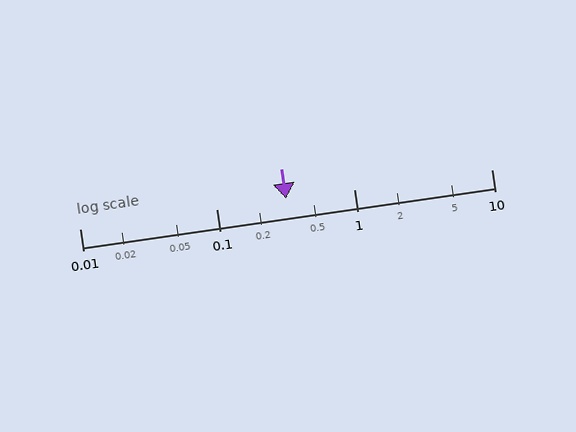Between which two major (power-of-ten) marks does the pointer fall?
The pointer is between 0.1 and 1.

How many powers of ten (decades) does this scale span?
The scale spans 3 decades, from 0.01 to 10.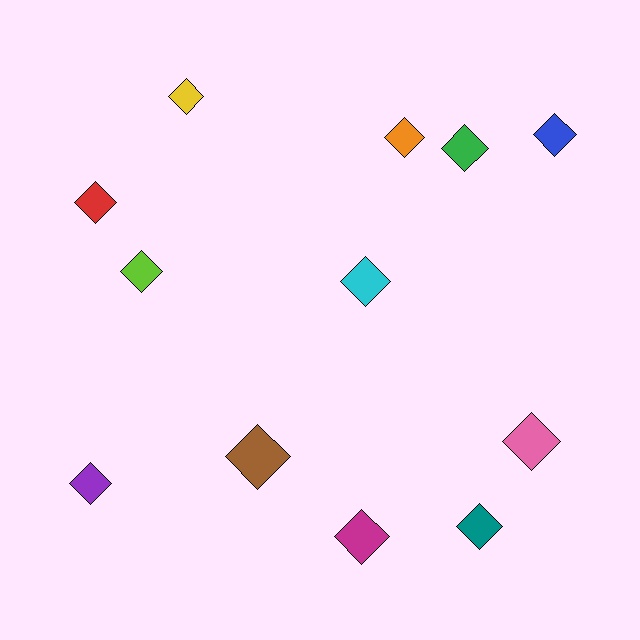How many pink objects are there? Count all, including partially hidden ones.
There is 1 pink object.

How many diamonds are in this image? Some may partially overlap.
There are 12 diamonds.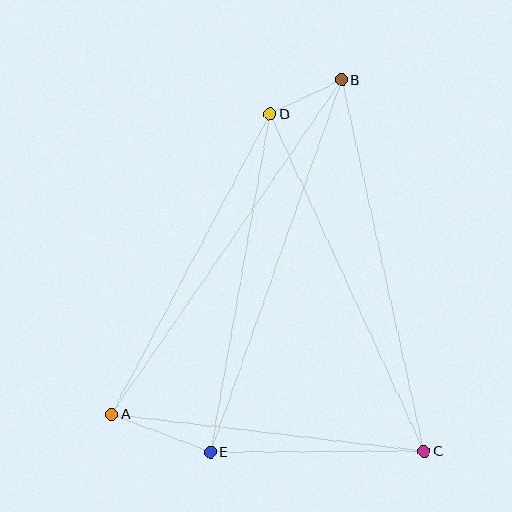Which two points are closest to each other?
Points B and D are closest to each other.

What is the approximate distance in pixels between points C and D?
The distance between C and D is approximately 371 pixels.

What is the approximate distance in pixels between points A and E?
The distance between A and E is approximately 106 pixels.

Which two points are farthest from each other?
Points A and B are farthest from each other.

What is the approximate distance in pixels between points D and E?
The distance between D and E is approximately 344 pixels.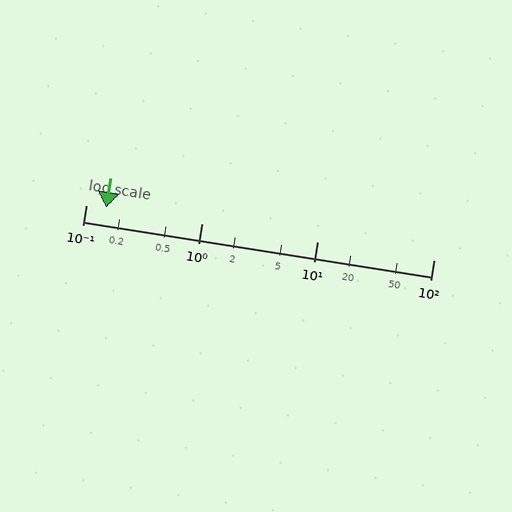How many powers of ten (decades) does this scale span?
The scale spans 3 decades, from 0.1 to 100.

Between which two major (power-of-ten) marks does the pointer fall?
The pointer is between 0.1 and 1.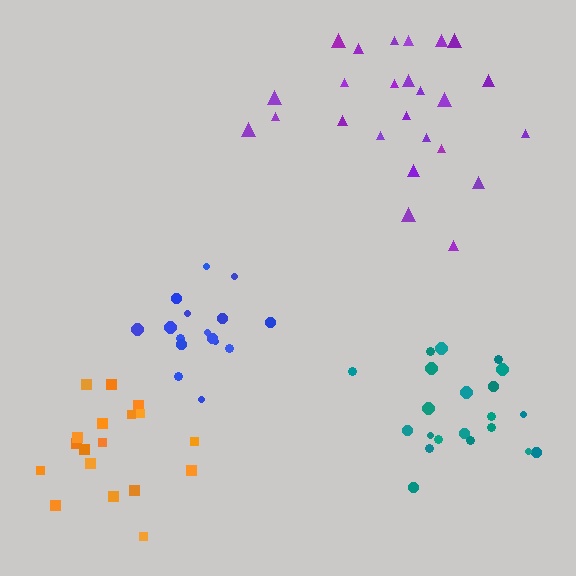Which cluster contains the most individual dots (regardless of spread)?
Purple (25).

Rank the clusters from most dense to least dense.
teal, blue, orange, purple.